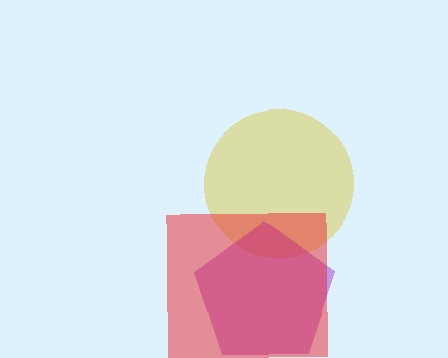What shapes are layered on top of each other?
The layered shapes are: a yellow circle, a purple pentagon, a red square.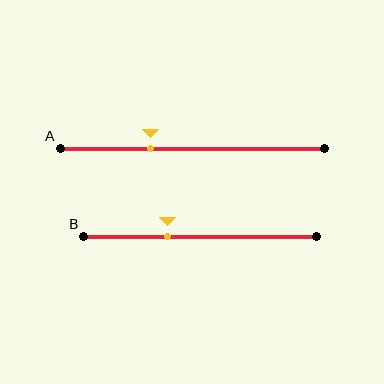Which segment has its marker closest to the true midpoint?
Segment B has its marker closest to the true midpoint.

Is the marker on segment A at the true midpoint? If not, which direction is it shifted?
No, the marker on segment A is shifted to the left by about 16% of the segment length.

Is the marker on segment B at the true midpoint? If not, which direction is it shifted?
No, the marker on segment B is shifted to the left by about 14% of the segment length.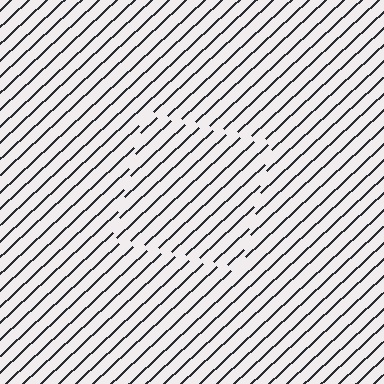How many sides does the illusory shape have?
4 sides — the line-ends trace a square.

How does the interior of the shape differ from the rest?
The interior of the shape contains the same grating, shifted by half a period — the contour is defined by the phase discontinuity where line-ends from the inner and outer gratings abut.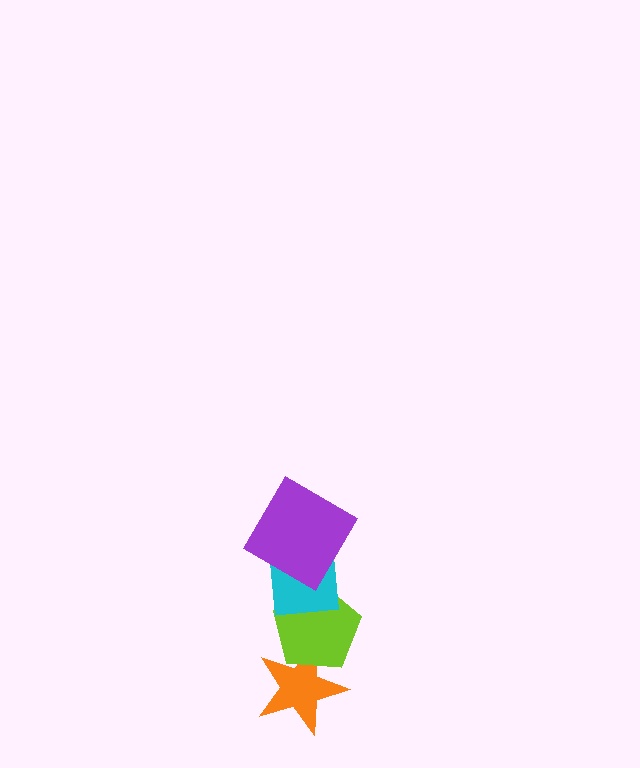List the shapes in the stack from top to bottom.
From top to bottom: the purple diamond, the cyan square, the lime pentagon, the orange star.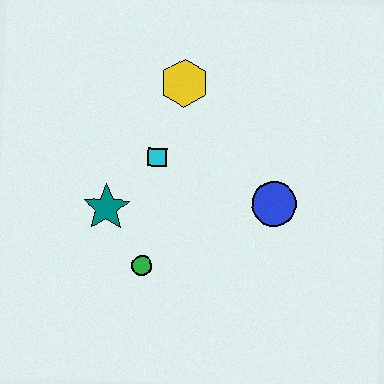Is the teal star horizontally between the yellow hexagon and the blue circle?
No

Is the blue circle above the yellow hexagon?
No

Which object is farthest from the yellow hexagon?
The green circle is farthest from the yellow hexagon.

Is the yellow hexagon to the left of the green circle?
No